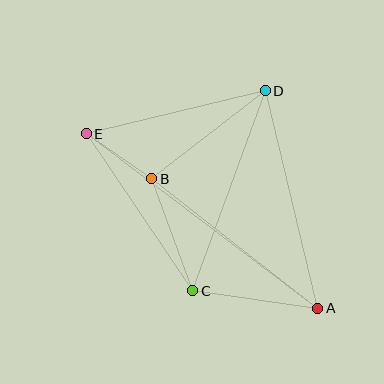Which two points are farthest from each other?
Points A and E are farthest from each other.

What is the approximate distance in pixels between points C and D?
The distance between C and D is approximately 213 pixels.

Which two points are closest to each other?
Points B and E are closest to each other.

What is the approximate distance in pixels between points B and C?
The distance between B and C is approximately 119 pixels.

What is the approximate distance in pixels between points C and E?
The distance between C and E is approximately 190 pixels.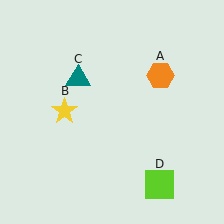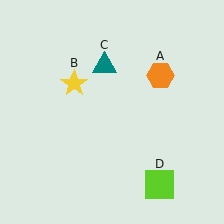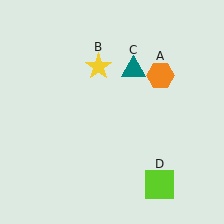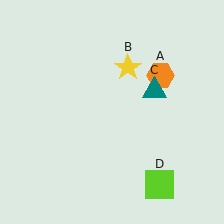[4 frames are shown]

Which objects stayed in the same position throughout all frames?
Orange hexagon (object A) and lime square (object D) remained stationary.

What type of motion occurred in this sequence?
The yellow star (object B), teal triangle (object C) rotated clockwise around the center of the scene.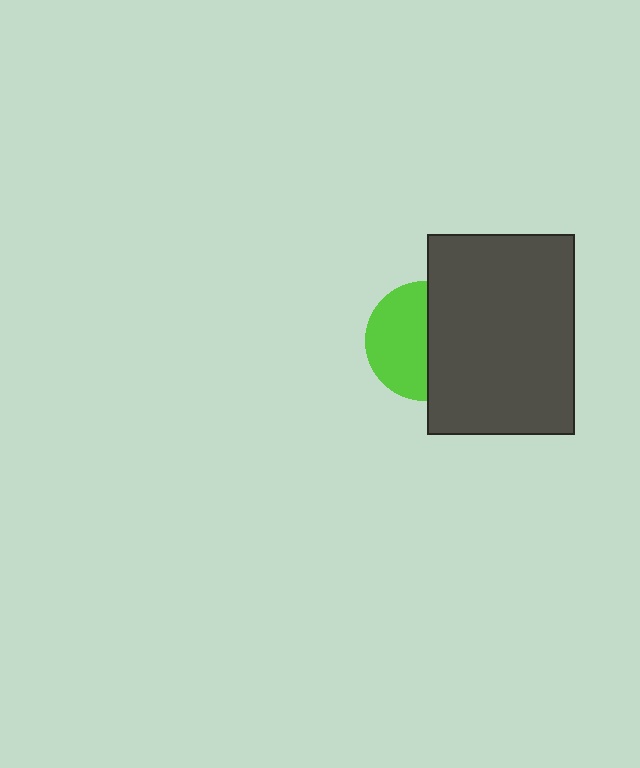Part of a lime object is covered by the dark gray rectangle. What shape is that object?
It is a circle.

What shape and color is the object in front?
The object in front is a dark gray rectangle.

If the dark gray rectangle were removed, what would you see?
You would see the complete lime circle.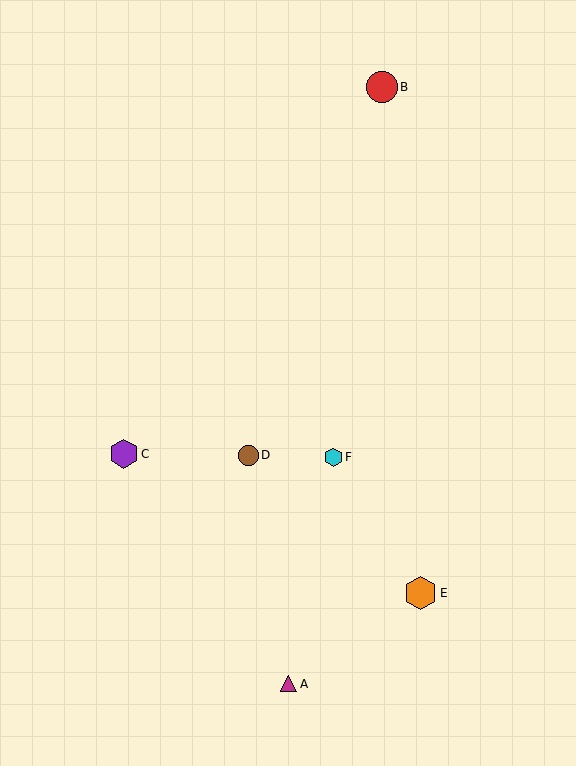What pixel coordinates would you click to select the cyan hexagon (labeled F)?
Click at (333, 457) to select the cyan hexagon F.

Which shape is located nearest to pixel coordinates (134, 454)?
The purple hexagon (labeled C) at (124, 454) is nearest to that location.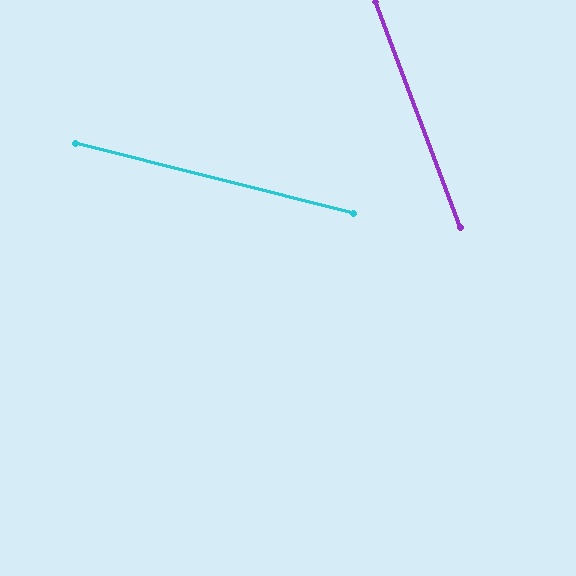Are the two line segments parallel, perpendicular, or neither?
Neither parallel nor perpendicular — they differ by about 55°.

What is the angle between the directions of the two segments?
Approximately 55 degrees.